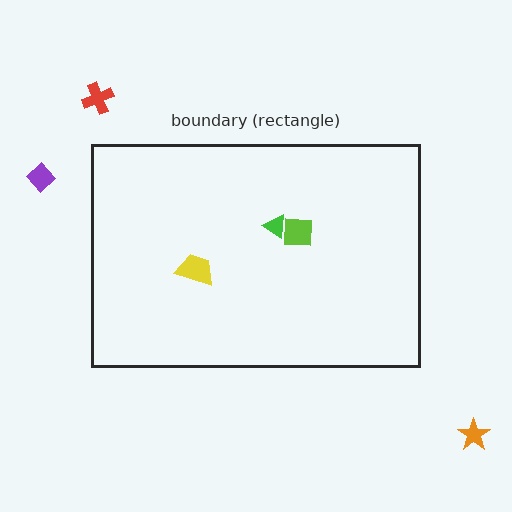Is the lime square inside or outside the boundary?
Inside.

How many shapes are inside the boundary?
3 inside, 3 outside.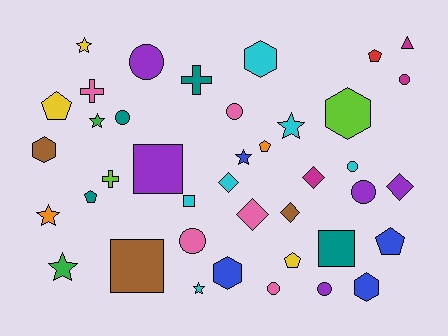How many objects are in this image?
There are 40 objects.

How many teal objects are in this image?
There are 4 teal objects.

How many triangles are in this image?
There is 1 triangle.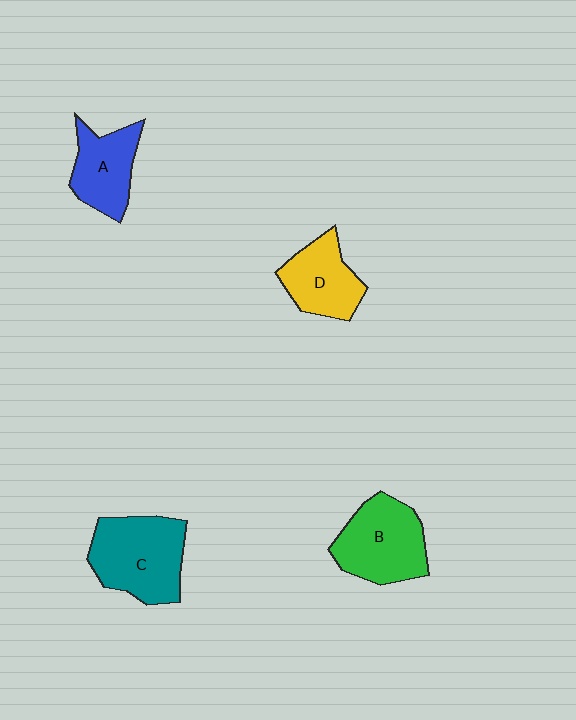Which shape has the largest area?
Shape C (teal).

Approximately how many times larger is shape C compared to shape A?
Approximately 1.4 times.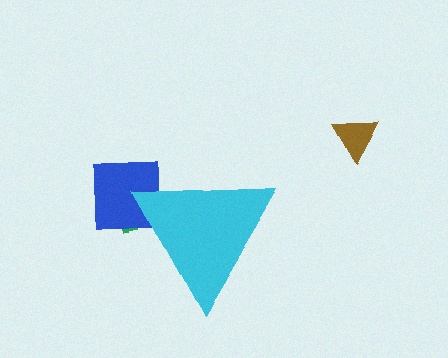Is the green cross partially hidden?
Yes, the green cross is partially hidden behind the cyan triangle.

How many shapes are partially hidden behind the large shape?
2 shapes are partially hidden.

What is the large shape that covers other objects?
A cyan triangle.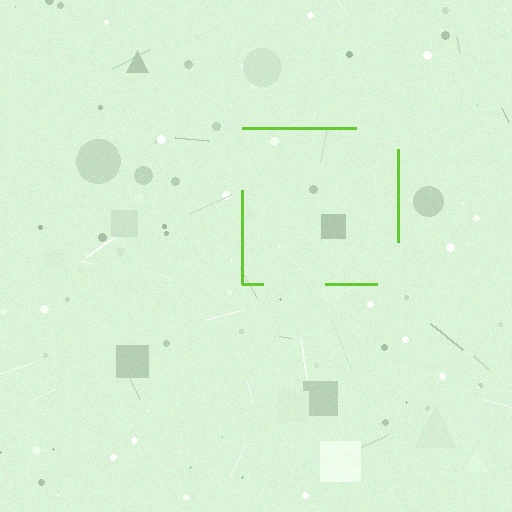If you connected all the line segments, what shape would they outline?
They would outline a square.